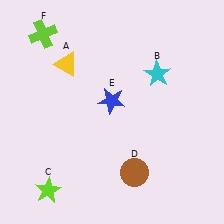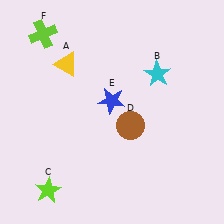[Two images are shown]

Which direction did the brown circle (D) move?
The brown circle (D) moved up.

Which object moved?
The brown circle (D) moved up.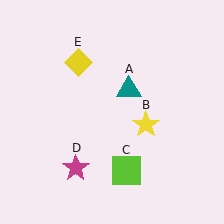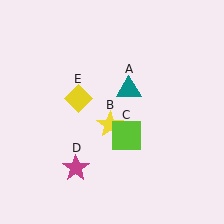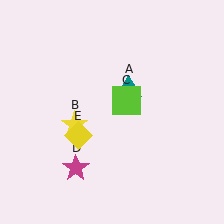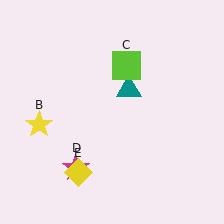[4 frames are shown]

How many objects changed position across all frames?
3 objects changed position: yellow star (object B), lime square (object C), yellow diamond (object E).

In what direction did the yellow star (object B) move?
The yellow star (object B) moved left.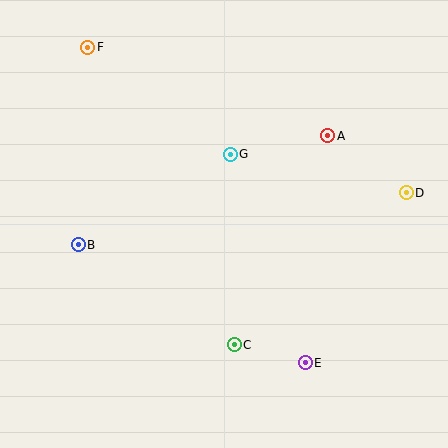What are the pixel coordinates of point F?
Point F is at (88, 47).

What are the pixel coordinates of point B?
Point B is at (78, 245).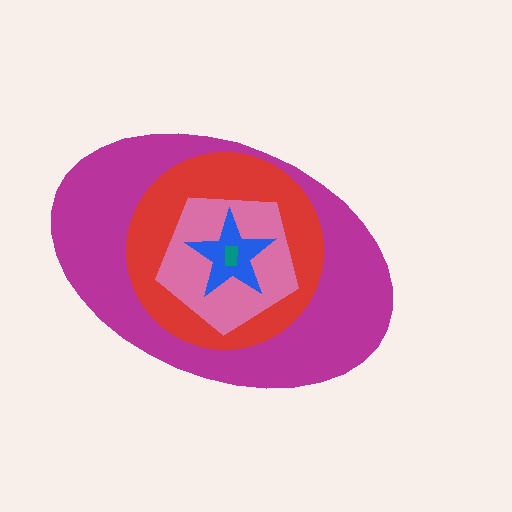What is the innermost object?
The teal rectangle.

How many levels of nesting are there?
5.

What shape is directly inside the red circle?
The pink pentagon.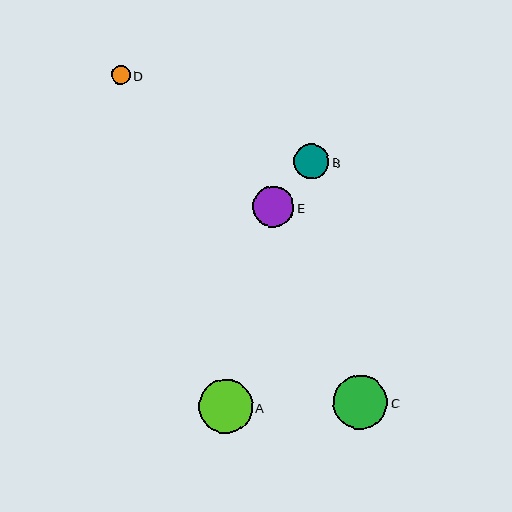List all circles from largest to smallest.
From largest to smallest: C, A, E, B, D.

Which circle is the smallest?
Circle D is the smallest with a size of approximately 19 pixels.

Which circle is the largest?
Circle C is the largest with a size of approximately 54 pixels.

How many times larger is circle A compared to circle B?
Circle A is approximately 1.5 times the size of circle B.